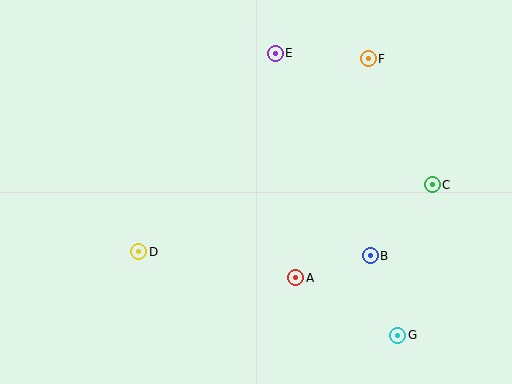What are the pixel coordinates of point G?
Point G is at (398, 335).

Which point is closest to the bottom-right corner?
Point G is closest to the bottom-right corner.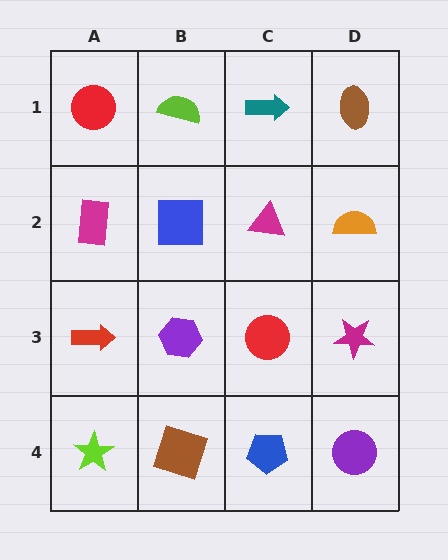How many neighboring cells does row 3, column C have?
4.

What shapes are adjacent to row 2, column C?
A teal arrow (row 1, column C), a red circle (row 3, column C), a blue square (row 2, column B), an orange semicircle (row 2, column D).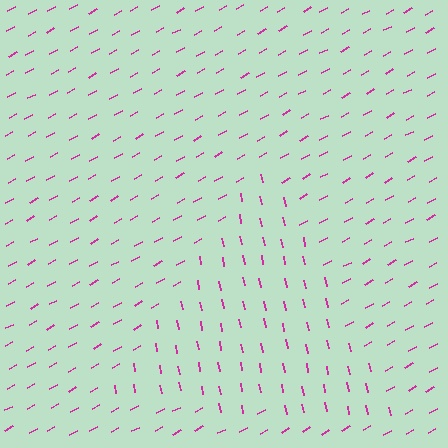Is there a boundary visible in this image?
Yes, there is a texture boundary formed by a change in line orientation.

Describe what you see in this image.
The image is filled with small magenta line segments. A triangle region in the image has lines oriented differently from the surrounding lines, creating a visible texture boundary.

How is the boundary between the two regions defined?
The boundary is defined purely by a change in line orientation (approximately 72 degrees difference). All lines are the same color and thickness.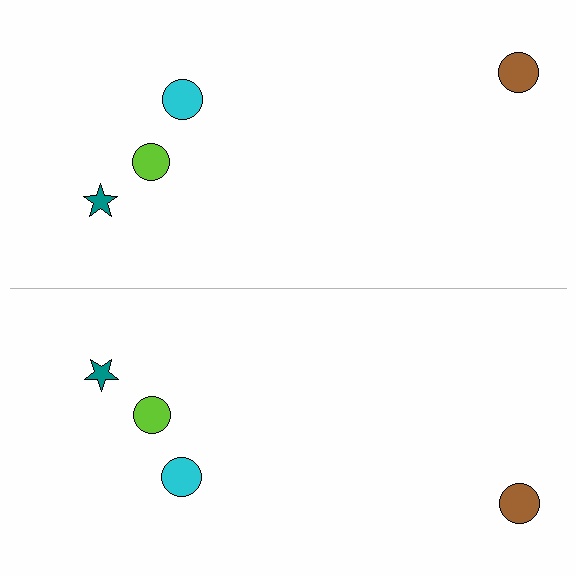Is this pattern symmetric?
Yes, this pattern has bilateral (reflection) symmetry.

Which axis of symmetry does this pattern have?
The pattern has a horizontal axis of symmetry running through the center of the image.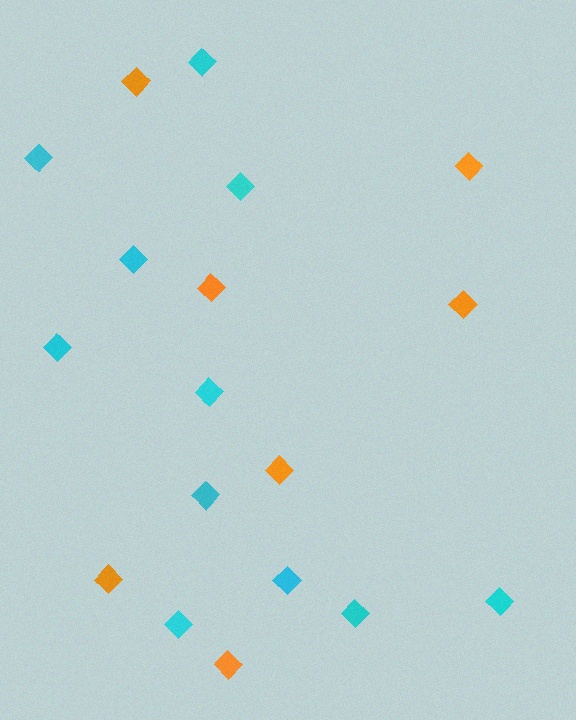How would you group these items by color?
There are 2 groups: one group of orange diamonds (7) and one group of cyan diamonds (11).